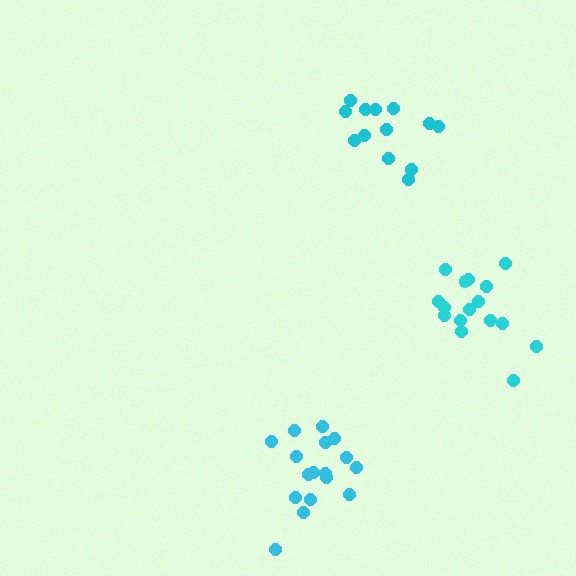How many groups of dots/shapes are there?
There are 3 groups.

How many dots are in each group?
Group 1: 13 dots, Group 2: 17 dots, Group 3: 16 dots (46 total).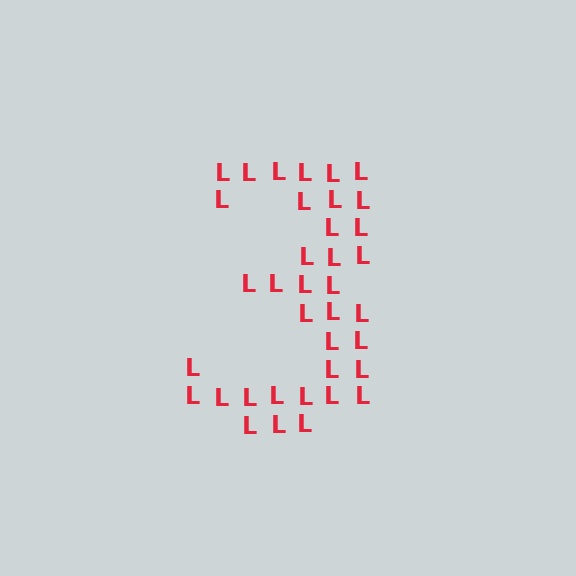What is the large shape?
The large shape is the digit 3.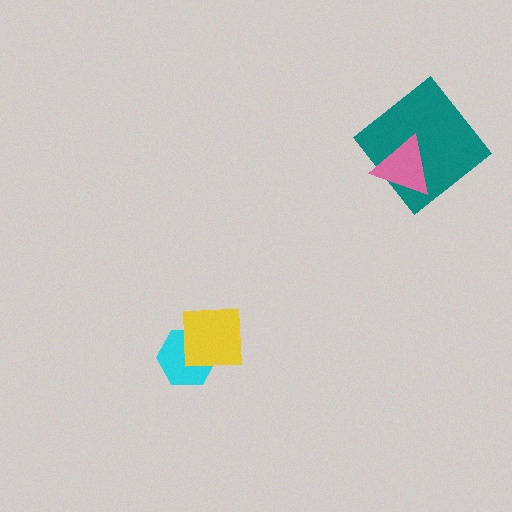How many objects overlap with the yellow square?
1 object overlaps with the yellow square.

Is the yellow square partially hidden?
No, no other shape covers it.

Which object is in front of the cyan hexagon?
The yellow square is in front of the cyan hexagon.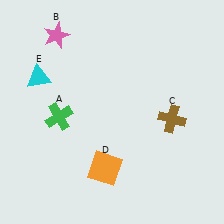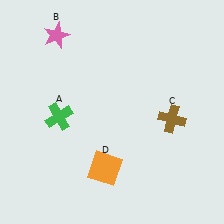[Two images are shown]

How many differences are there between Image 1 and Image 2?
There is 1 difference between the two images.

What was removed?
The cyan triangle (E) was removed in Image 2.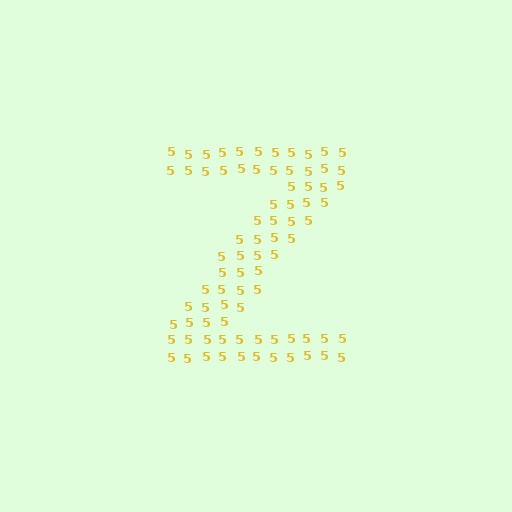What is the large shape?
The large shape is the letter Z.